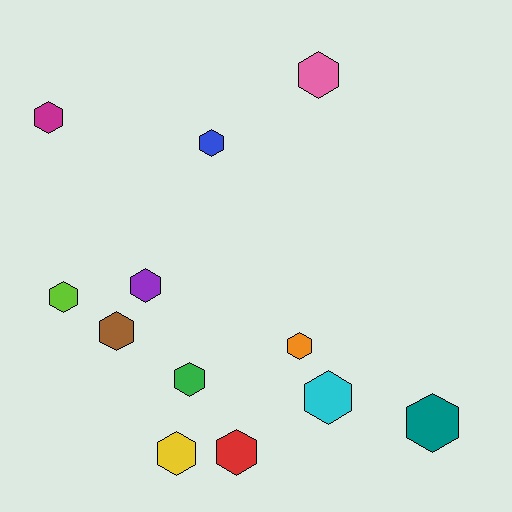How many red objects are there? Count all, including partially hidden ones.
There is 1 red object.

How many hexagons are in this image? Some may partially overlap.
There are 12 hexagons.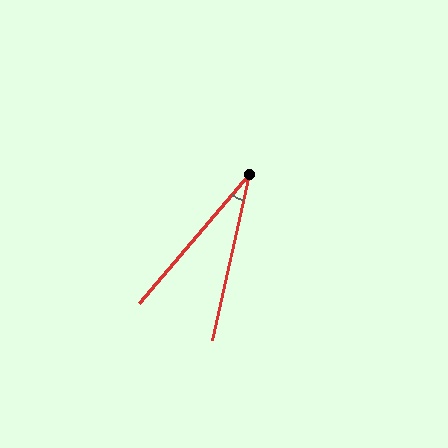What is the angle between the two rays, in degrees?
Approximately 28 degrees.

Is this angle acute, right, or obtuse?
It is acute.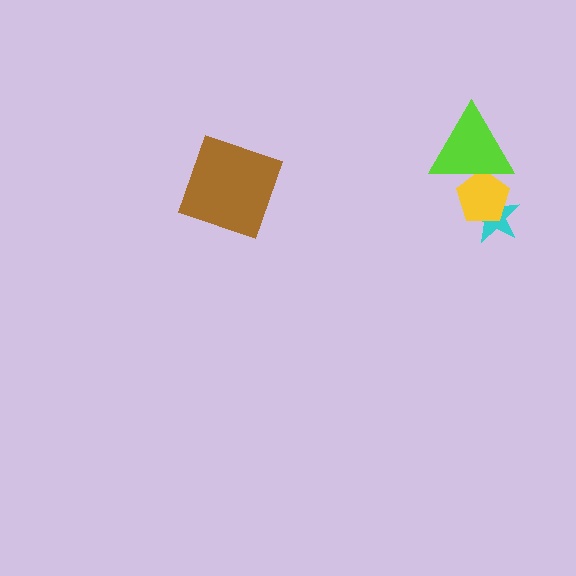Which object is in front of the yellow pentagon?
The lime triangle is in front of the yellow pentagon.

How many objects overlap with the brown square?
0 objects overlap with the brown square.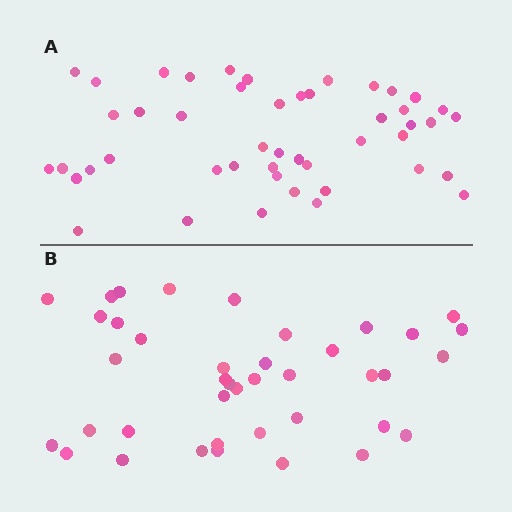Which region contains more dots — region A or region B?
Region A (the top region) has more dots.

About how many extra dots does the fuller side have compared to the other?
Region A has roughly 8 or so more dots than region B.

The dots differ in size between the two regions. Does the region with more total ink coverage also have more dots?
No. Region B has more total ink coverage because its dots are larger, but region A actually contains more individual dots. Total area can be misleading — the number of items is what matters here.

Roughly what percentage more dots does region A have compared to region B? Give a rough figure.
About 20% more.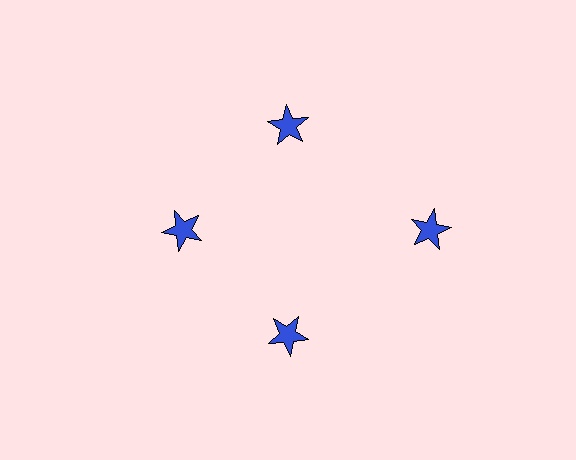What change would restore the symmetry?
The symmetry would be restored by moving it inward, back onto the ring so that all 4 stars sit at equal angles and equal distance from the center.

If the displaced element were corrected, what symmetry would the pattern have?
It would have 4-fold rotational symmetry — the pattern would map onto itself every 90 degrees.